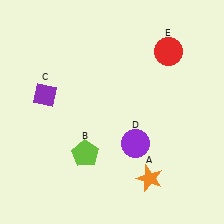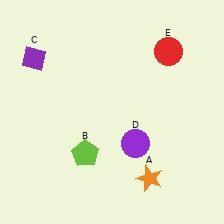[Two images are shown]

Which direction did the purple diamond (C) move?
The purple diamond (C) moved up.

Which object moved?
The purple diamond (C) moved up.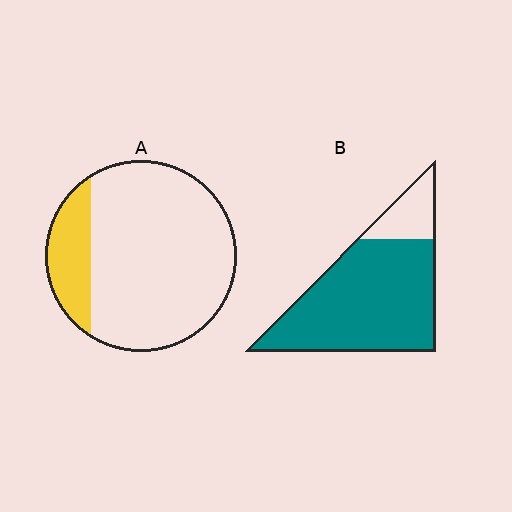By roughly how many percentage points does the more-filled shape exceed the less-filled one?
By roughly 65 percentage points (B over A).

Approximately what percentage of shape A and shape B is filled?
A is approximately 20% and B is approximately 85%.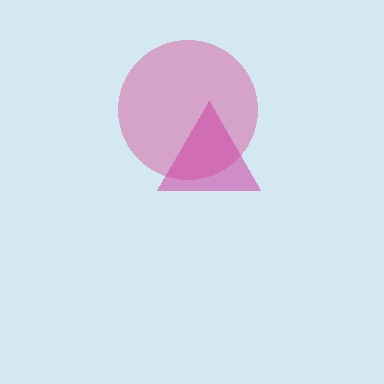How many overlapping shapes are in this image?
There are 2 overlapping shapes in the image.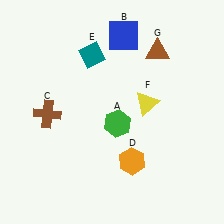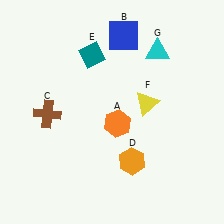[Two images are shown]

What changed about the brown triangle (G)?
In Image 1, G is brown. In Image 2, it changed to cyan.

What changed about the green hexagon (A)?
In Image 1, A is green. In Image 2, it changed to orange.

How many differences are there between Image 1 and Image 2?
There are 2 differences between the two images.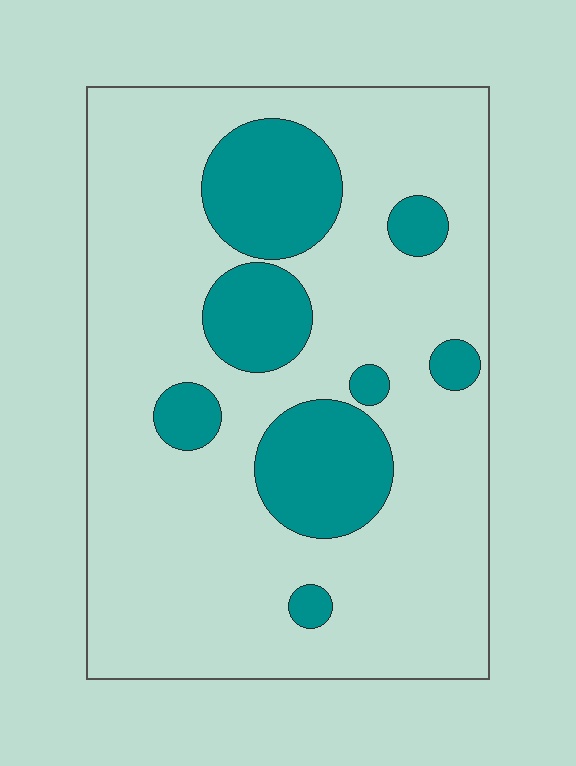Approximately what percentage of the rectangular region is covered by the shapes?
Approximately 20%.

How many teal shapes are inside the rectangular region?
8.